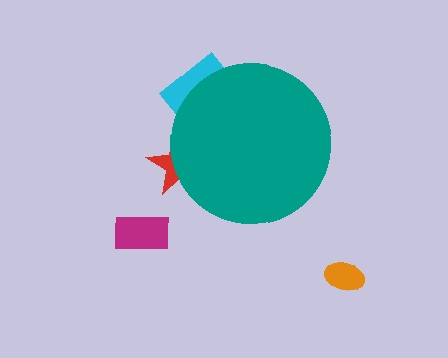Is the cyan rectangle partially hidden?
Yes, the cyan rectangle is partially hidden behind the teal circle.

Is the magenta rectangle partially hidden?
No, the magenta rectangle is fully visible.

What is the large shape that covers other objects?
A teal circle.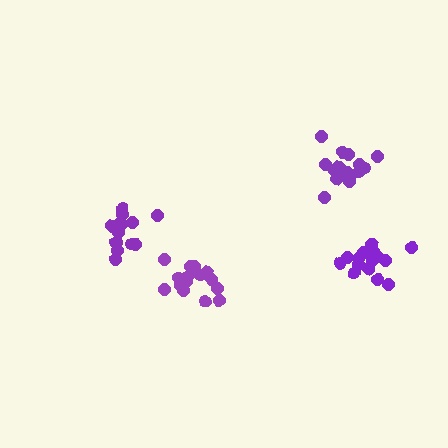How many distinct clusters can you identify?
There are 4 distinct clusters.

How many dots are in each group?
Group 1: 16 dots, Group 2: 17 dots, Group 3: 17 dots, Group 4: 15 dots (65 total).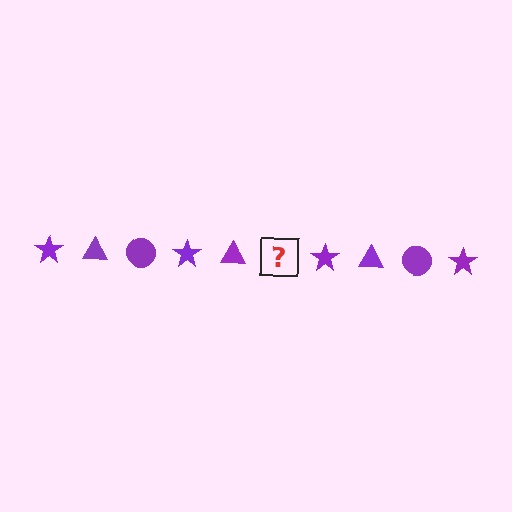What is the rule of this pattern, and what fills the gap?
The rule is that the pattern cycles through star, triangle, circle shapes in purple. The gap should be filled with a purple circle.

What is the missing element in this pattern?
The missing element is a purple circle.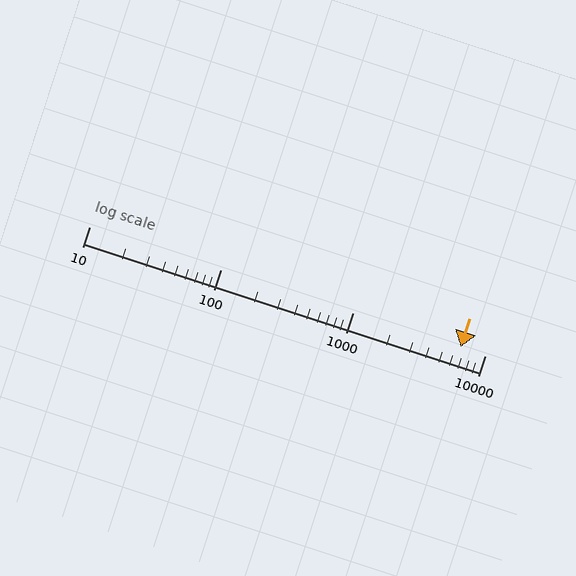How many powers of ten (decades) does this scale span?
The scale spans 3 decades, from 10 to 10000.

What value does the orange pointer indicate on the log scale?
The pointer indicates approximately 6600.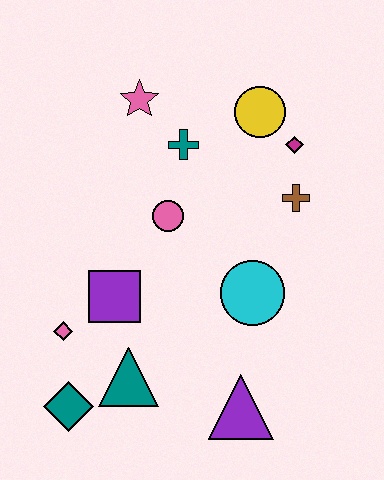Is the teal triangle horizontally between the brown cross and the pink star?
No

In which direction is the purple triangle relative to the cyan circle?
The purple triangle is below the cyan circle.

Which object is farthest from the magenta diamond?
The teal diamond is farthest from the magenta diamond.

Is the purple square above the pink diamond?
Yes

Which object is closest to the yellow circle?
The magenta diamond is closest to the yellow circle.